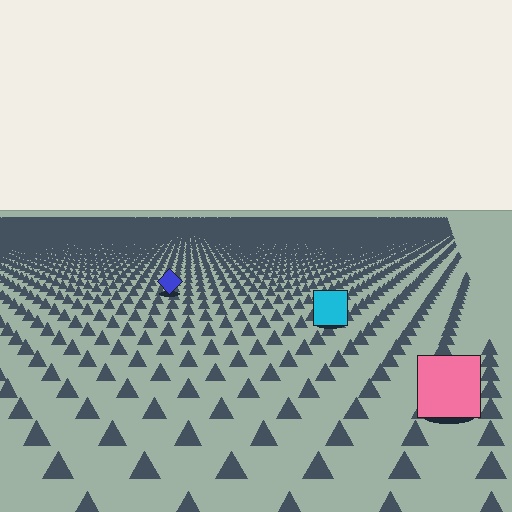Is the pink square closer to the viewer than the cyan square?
Yes. The pink square is closer — you can tell from the texture gradient: the ground texture is coarser near it.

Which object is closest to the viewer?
The pink square is closest. The texture marks near it are larger and more spread out.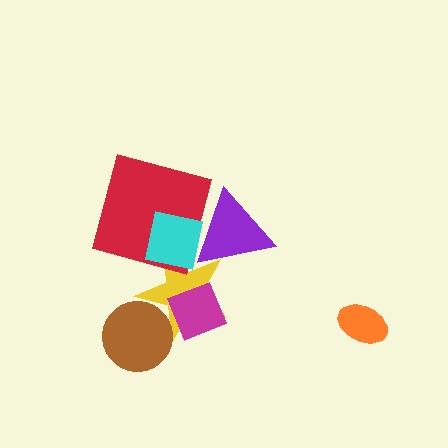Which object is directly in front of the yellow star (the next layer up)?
The purple triangle is directly in front of the yellow star.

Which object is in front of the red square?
The cyan square is in front of the red square.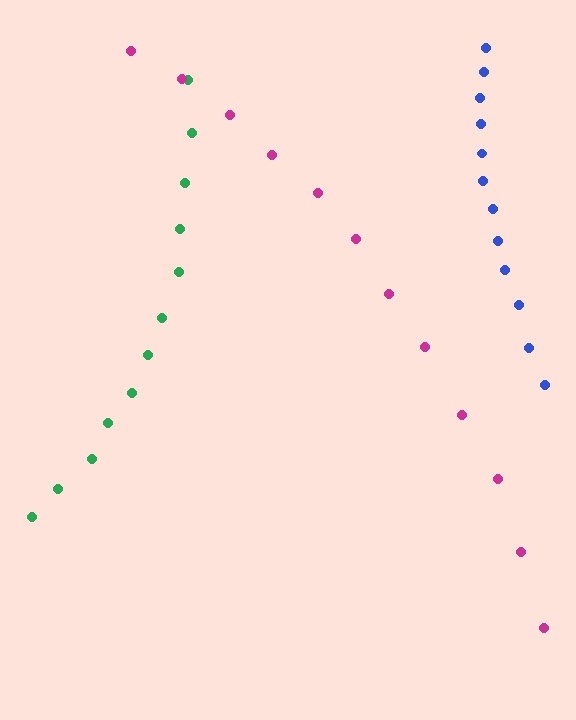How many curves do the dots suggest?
There are 3 distinct paths.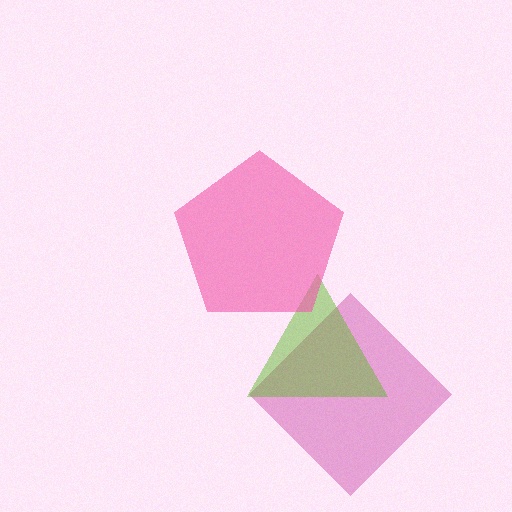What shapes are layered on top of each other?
The layered shapes are: a magenta diamond, a lime triangle, a pink pentagon.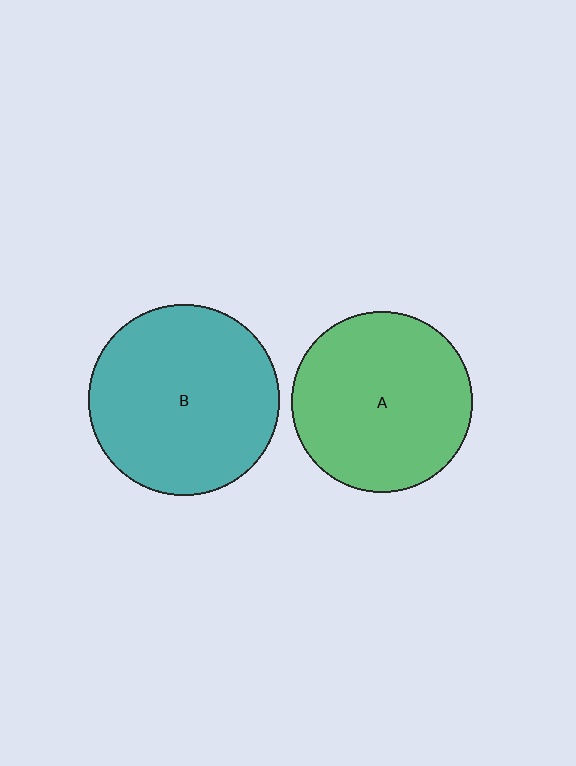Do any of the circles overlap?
No, none of the circles overlap.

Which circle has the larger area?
Circle B (teal).